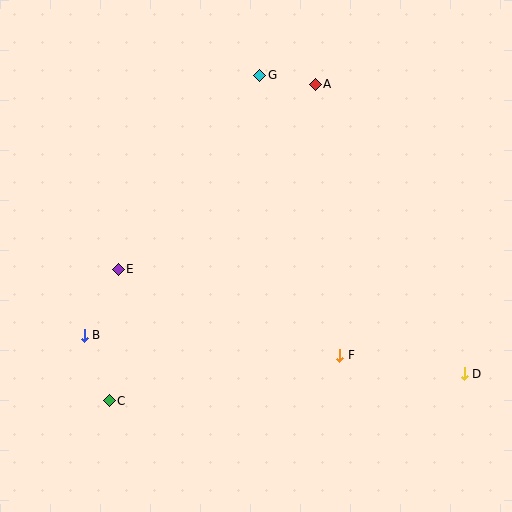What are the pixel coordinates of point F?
Point F is at (340, 355).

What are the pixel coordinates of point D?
Point D is at (464, 374).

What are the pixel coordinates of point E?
Point E is at (118, 269).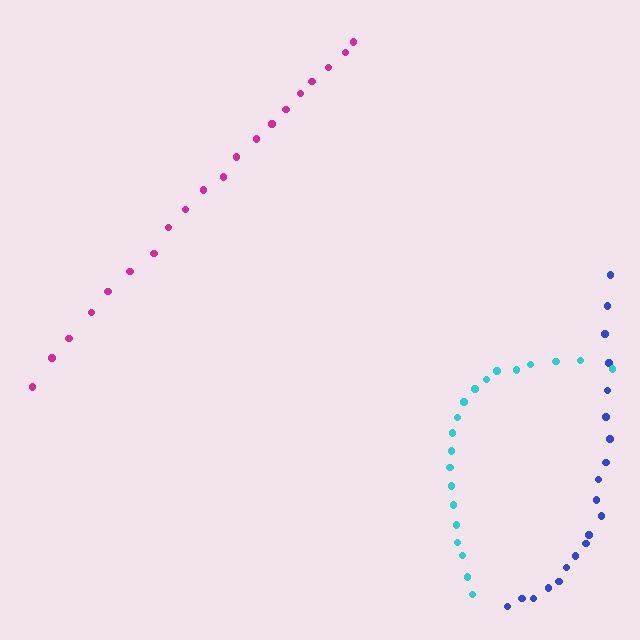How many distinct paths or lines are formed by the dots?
There are 3 distinct paths.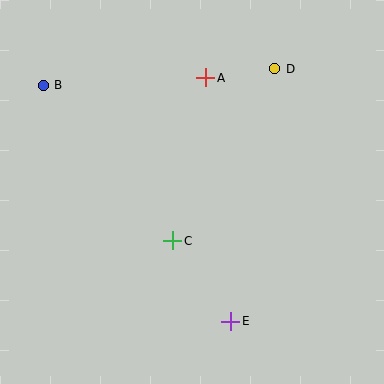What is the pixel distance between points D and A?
The distance between D and A is 70 pixels.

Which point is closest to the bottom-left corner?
Point C is closest to the bottom-left corner.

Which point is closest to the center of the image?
Point C at (173, 241) is closest to the center.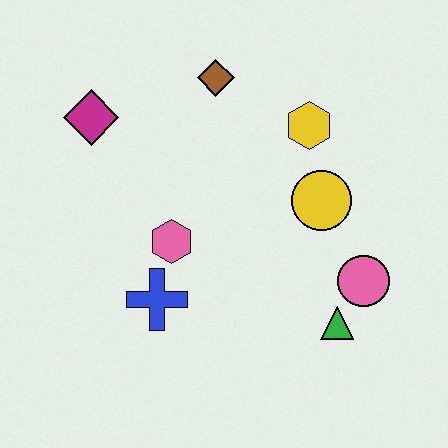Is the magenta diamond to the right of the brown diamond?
No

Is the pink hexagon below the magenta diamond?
Yes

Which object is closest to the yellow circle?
The yellow hexagon is closest to the yellow circle.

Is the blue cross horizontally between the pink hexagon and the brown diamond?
No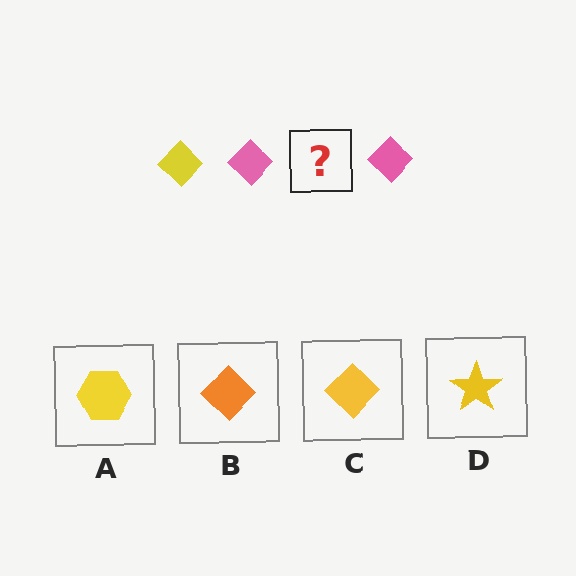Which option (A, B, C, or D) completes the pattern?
C.